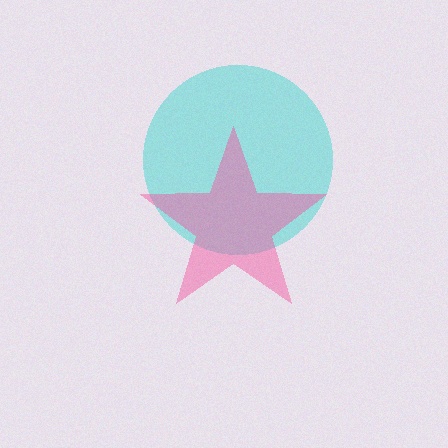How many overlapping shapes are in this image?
There are 2 overlapping shapes in the image.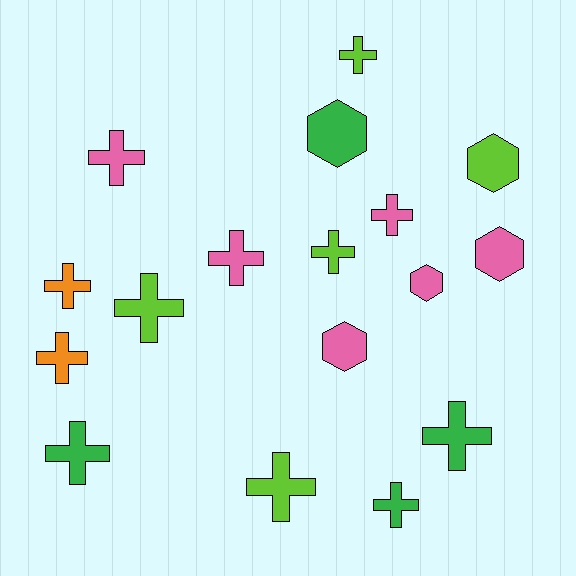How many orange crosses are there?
There are 2 orange crosses.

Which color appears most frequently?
Pink, with 6 objects.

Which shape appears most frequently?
Cross, with 12 objects.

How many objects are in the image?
There are 17 objects.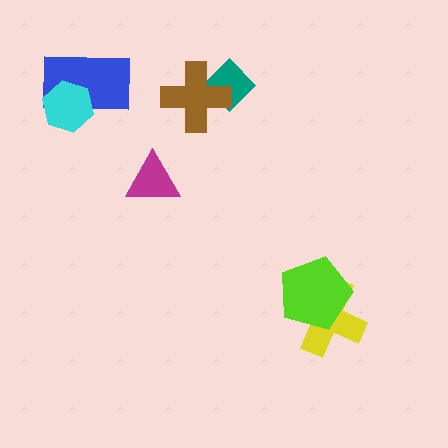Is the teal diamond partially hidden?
Yes, it is partially covered by another shape.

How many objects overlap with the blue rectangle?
1 object overlaps with the blue rectangle.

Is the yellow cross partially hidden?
Yes, it is partially covered by another shape.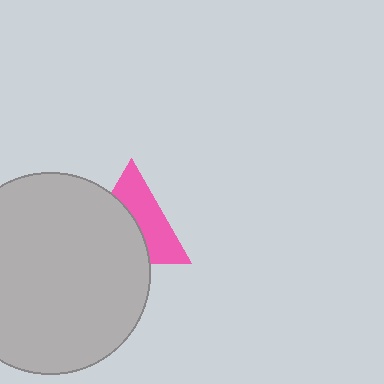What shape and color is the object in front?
The object in front is a light gray circle.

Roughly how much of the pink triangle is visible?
About half of it is visible (roughly 49%).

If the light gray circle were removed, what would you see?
You would see the complete pink triangle.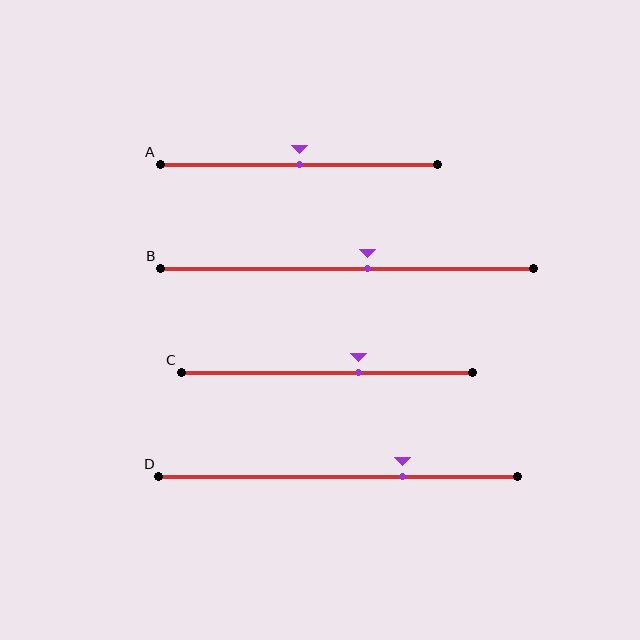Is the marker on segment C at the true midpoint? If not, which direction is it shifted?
No, the marker on segment C is shifted to the right by about 11% of the segment length.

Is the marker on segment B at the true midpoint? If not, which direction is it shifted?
No, the marker on segment B is shifted to the right by about 5% of the segment length.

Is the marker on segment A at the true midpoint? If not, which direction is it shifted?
Yes, the marker on segment A is at the true midpoint.